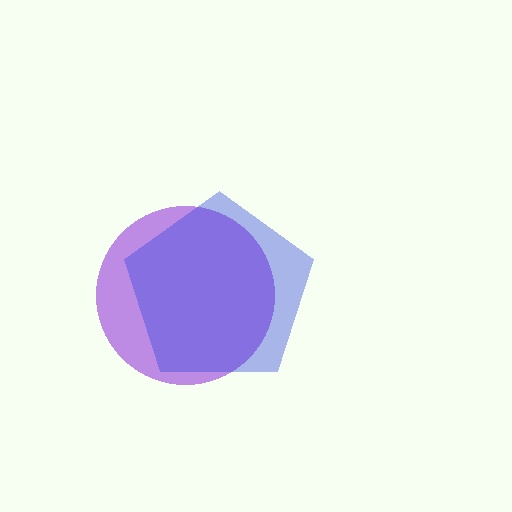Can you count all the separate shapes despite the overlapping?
Yes, there are 2 separate shapes.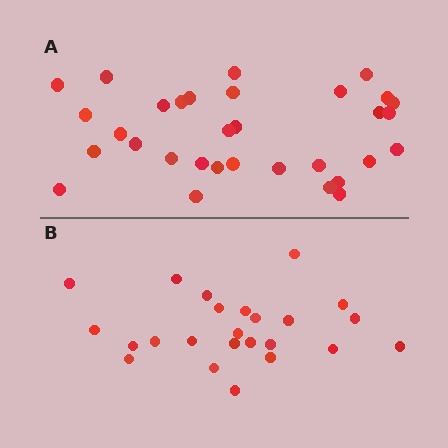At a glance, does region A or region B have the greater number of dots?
Region A (the top region) has more dots.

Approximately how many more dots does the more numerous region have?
Region A has roughly 8 or so more dots than region B.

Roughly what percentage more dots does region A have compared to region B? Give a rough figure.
About 35% more.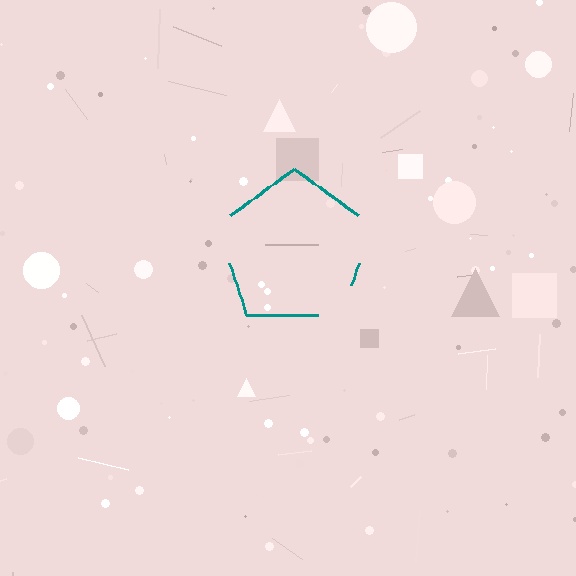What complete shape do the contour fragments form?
The contour fragments form a pentagon.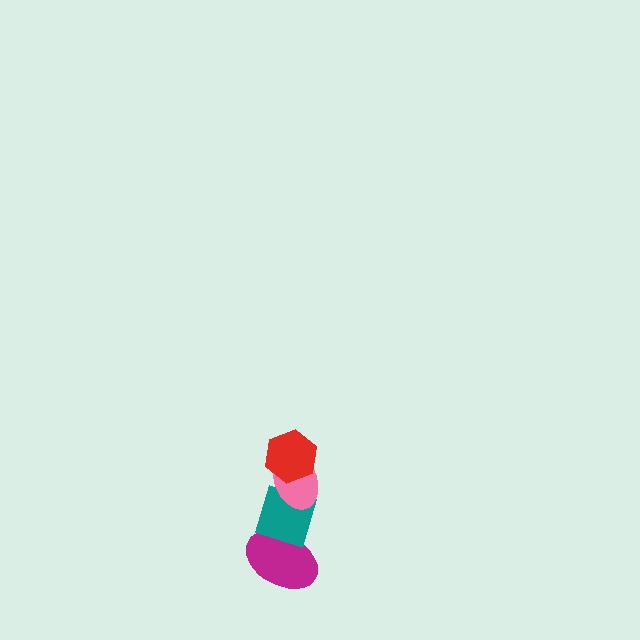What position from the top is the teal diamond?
The teal diamond is 3rd from the top.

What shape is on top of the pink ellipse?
The red hexagon is on top of the pink ellipse.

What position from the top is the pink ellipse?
The pink ellipse is 2nd from the top.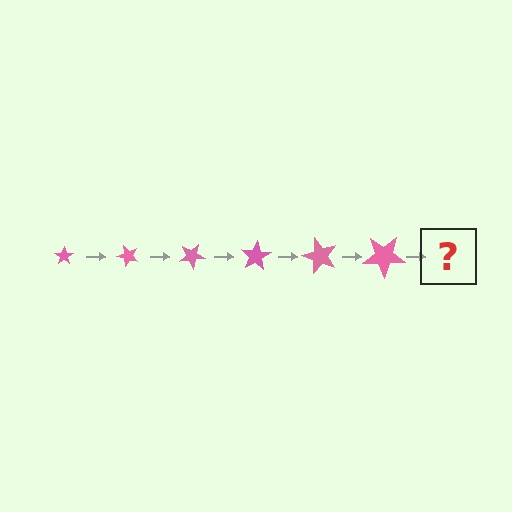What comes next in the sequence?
The next element should be a star, larger than the previous one and rotated 300 degrees from the start.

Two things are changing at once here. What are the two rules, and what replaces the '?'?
The two rules are that the star grows larger each step and it rotates 50 degrees each step. The '?' should be a star, larger than the previous one and rotated 300 degrees from the start.